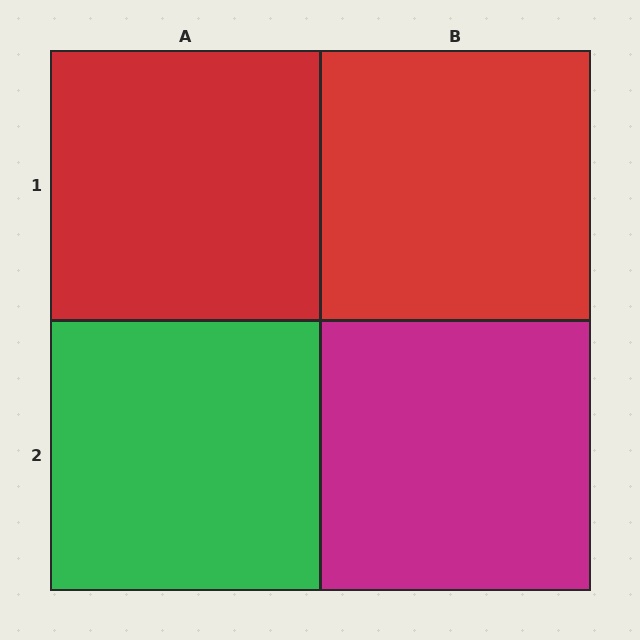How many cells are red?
2 cells are red.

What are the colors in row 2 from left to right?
Green, magenta.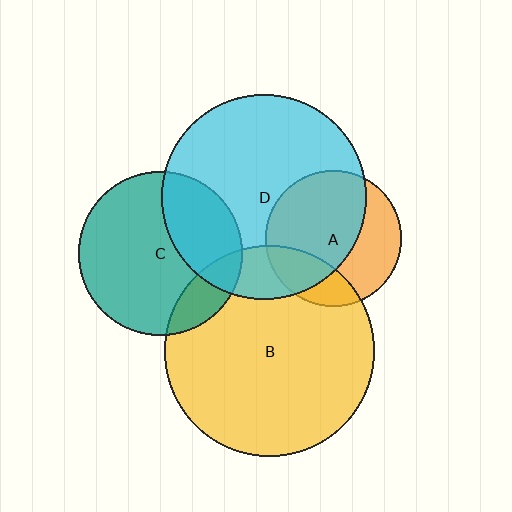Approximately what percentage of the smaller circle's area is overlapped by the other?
Approximately 65%.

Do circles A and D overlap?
Yes.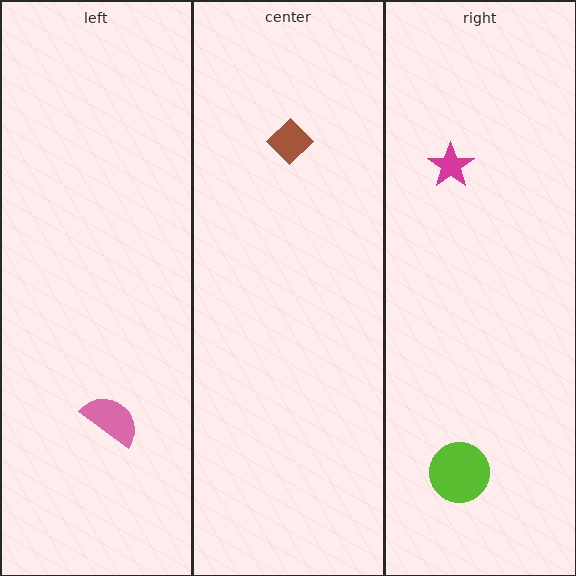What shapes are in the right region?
The lime circle, the magenta star.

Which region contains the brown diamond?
The center region.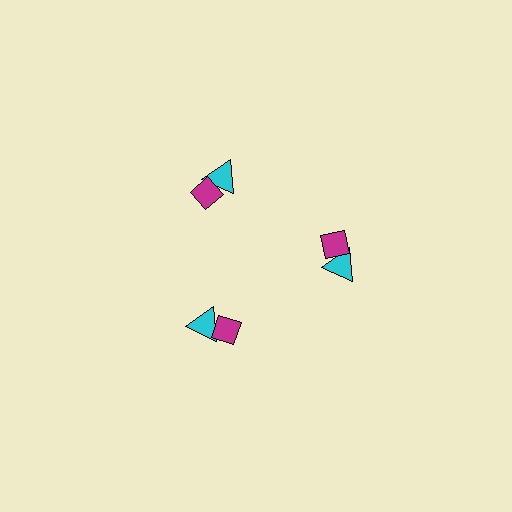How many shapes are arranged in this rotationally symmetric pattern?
There are 6 shapes, arranged in 3 groups of 2.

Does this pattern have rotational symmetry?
Yes, this pattern has 3-fold rotational symmetry. It looks the same after rotating 120 degrees around the center.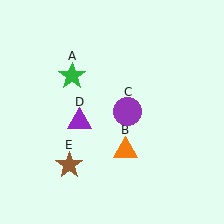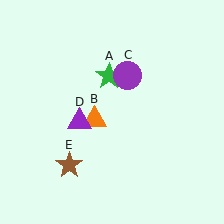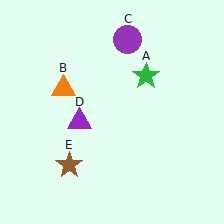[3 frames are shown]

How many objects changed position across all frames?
3 objects changed position: green star (object A), orange triangle (object B), purple circle (object C).